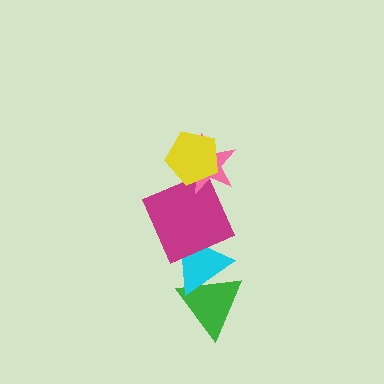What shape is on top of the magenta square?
The pink star is on top of the magenta square.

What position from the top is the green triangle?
The green triangle is 5th from the top.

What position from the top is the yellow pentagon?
The yellow pentagon is 1st from the top.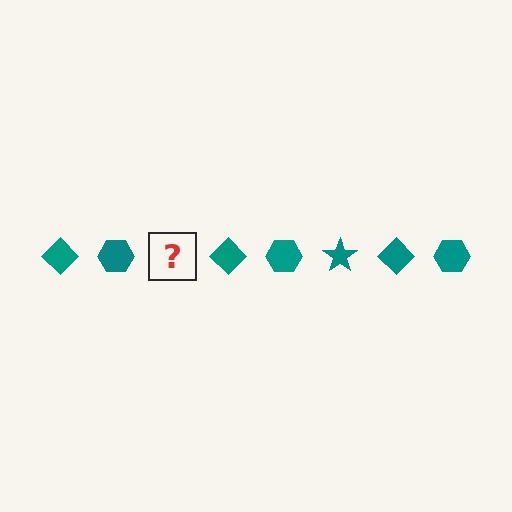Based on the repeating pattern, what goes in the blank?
The blank should be a teal star.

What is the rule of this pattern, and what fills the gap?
The rule is that the pattern cycles through diamond, hexagon, star shapes in teal. The gap should be filled with a teal star.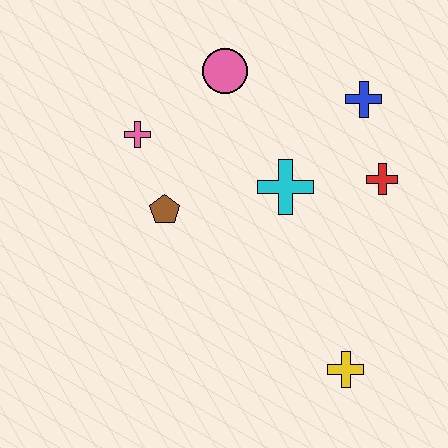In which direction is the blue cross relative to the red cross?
The blue cross is above the red cross.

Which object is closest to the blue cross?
The red cross is closest to the blue cross.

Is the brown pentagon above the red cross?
No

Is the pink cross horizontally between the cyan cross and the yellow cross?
No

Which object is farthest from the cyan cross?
The yellow cross is farthest from the cyan cross.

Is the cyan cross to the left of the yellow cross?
Yes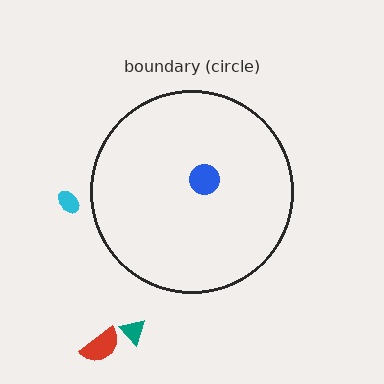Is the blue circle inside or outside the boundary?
Inside.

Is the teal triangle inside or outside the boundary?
Outside.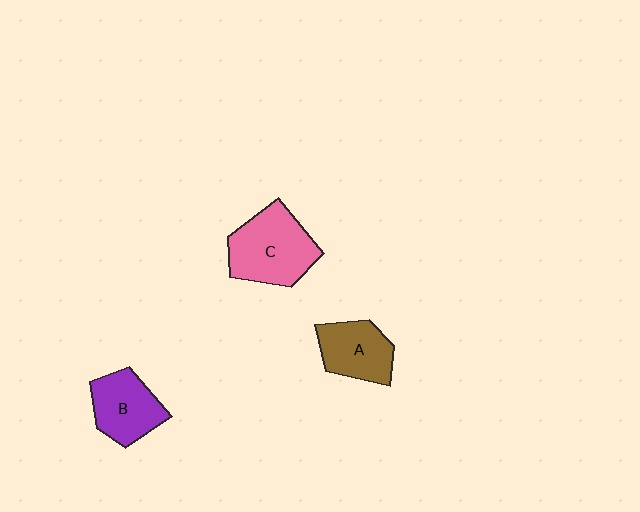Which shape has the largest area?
Shape C (pink).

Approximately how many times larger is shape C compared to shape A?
Approximately 1.4 times.